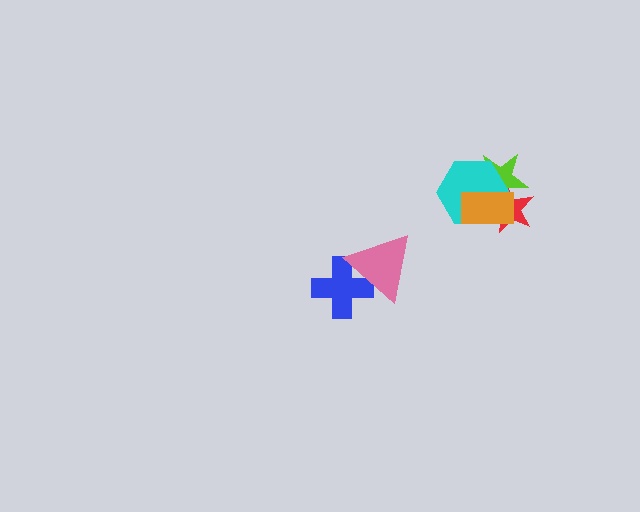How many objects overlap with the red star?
3 objects overlap with the red star.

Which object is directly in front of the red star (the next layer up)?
The lime star is directly in front of the red star.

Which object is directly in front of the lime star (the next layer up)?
The cyan hexagon is directly in front of the lime star.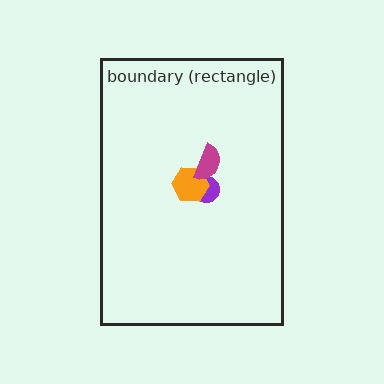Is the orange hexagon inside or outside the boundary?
Inside.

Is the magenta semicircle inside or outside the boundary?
Inside.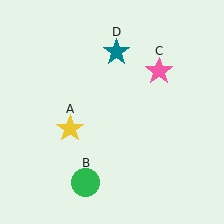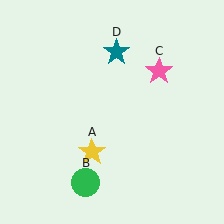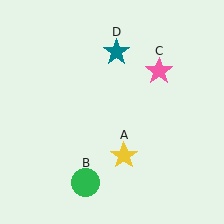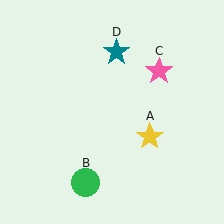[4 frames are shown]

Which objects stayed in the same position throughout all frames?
Green circle (object B) and pink star (object C) and teal star (object D) remained stationary.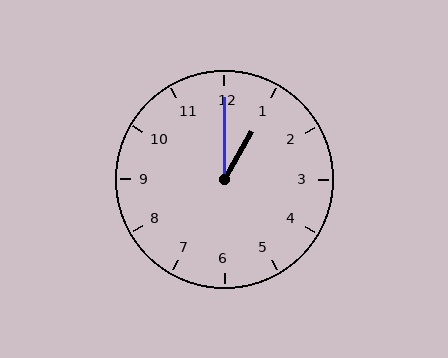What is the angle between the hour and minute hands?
Approximately 30 degrees.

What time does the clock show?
1:00.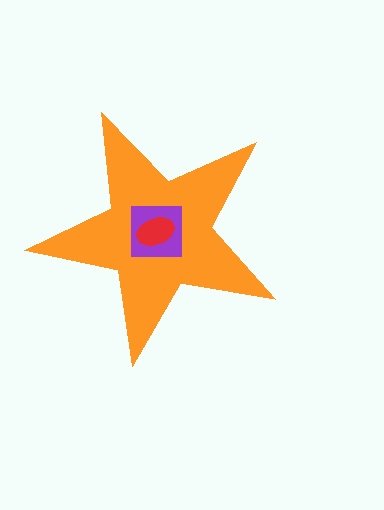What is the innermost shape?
The red ellipse.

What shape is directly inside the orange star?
The purple square.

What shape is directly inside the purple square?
The red ellipse.